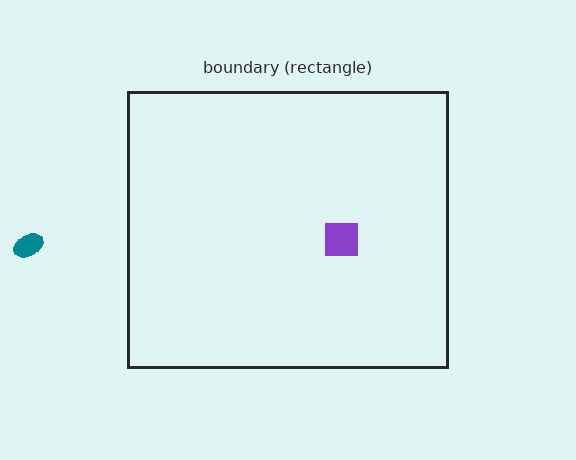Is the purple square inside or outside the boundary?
Inside.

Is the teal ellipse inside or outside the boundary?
Outside.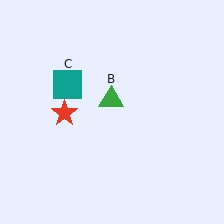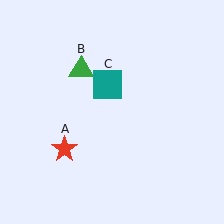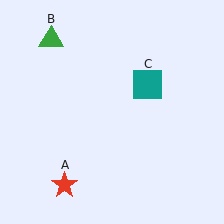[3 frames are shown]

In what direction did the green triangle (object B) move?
The green triangle (object B) moved up and to the left.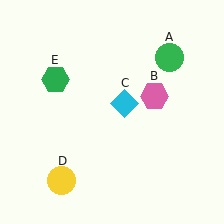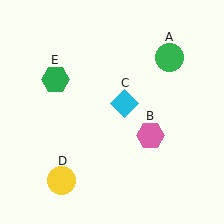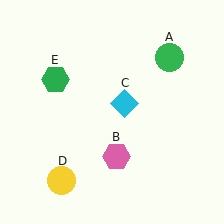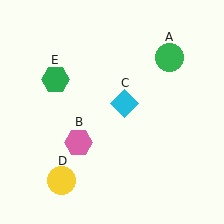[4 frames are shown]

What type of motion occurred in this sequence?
The pink hexagon (object B) rotated clockwise around the center of the scene.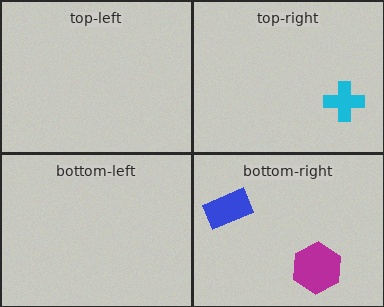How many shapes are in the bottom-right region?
2.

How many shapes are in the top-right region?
1.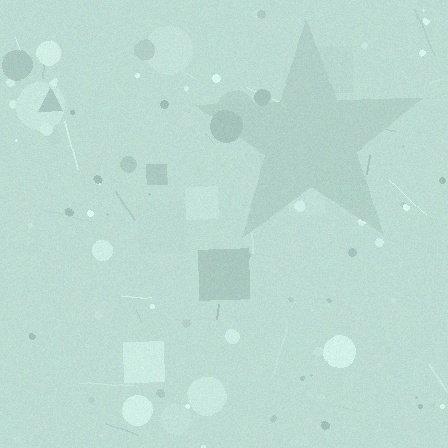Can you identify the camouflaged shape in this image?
The camouflaged shape is a star.